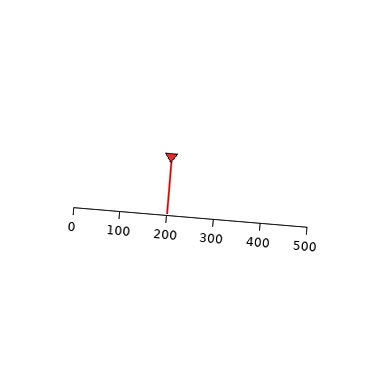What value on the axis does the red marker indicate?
The marker indicates approximately 200.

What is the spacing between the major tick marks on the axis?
The major ticks are spaced 100 apart.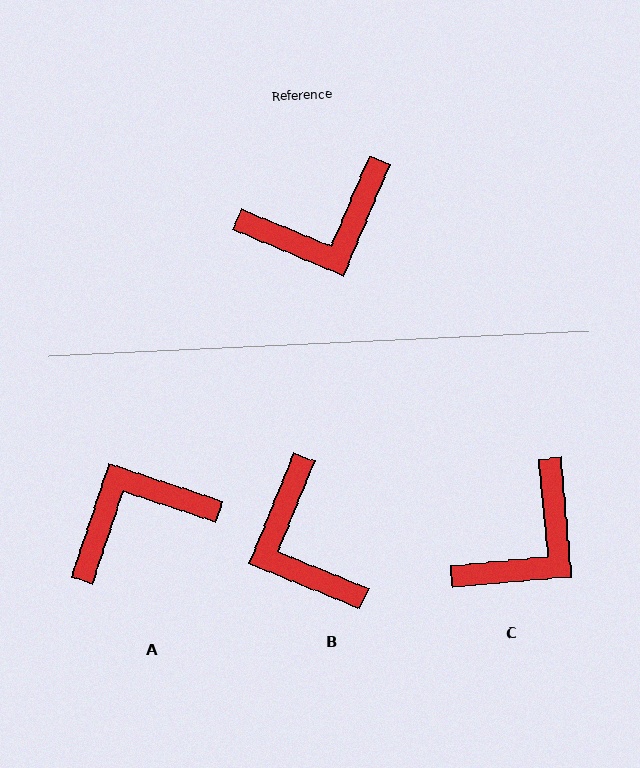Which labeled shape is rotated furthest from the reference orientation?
A, about 176 degrees away.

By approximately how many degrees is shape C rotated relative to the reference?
Approximately 28 degrees counter-clockwise.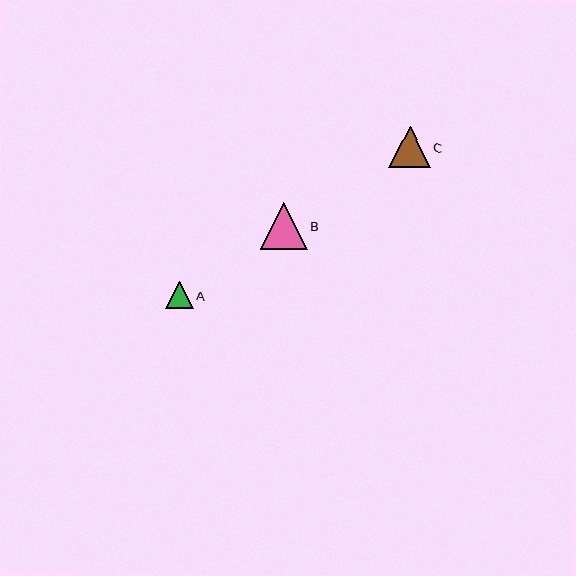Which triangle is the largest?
Triangle B is the largest with a size of approximately 46 pixels.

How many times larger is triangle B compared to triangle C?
Triangle B is approximately 1.1 times the size of triangle C.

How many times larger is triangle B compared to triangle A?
Triangle B is approximately 1.7 times the size of triangle A.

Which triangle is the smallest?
Triangle A is the smallest with a size of approximately 28 pixels.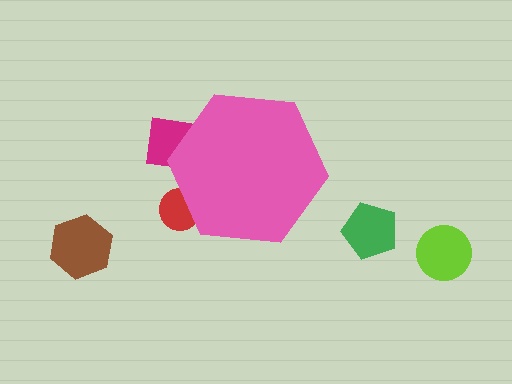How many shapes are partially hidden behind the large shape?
2 shapes are partially hidden.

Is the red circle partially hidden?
Yes, the red circle is partially hidden behind the pink hexagon.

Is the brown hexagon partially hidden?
No, the brown hexagon is fully visible.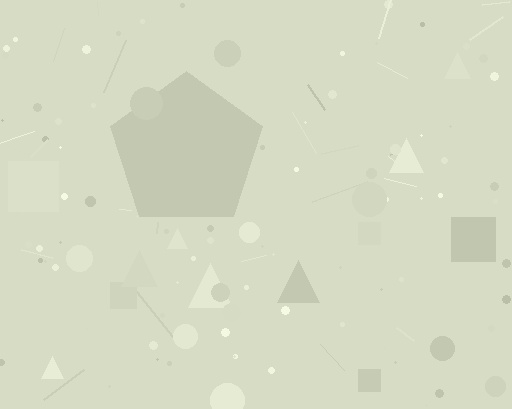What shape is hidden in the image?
A pentagon is hidden in the image.